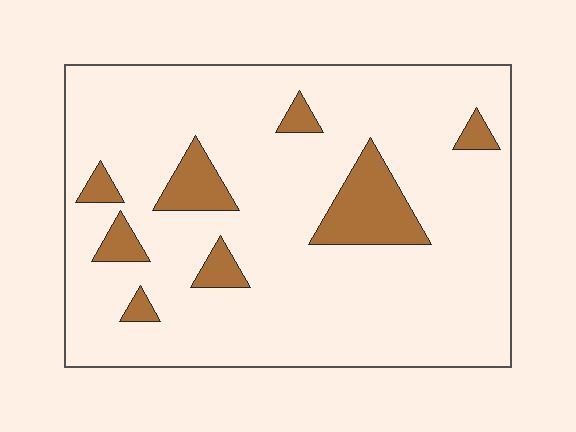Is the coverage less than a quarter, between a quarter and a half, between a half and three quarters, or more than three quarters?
Less than a quarter.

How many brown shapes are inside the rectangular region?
8.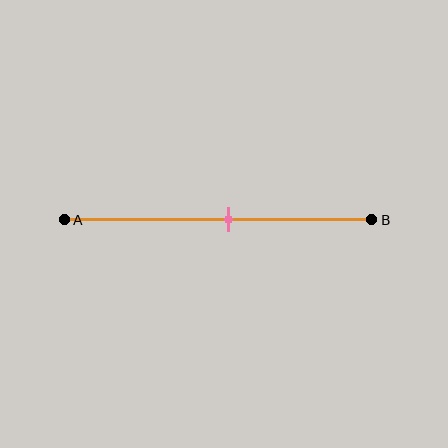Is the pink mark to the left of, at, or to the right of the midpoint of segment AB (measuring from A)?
The pink mark is to the right of the midpoint of segment AB.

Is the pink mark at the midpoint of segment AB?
No, the mark is at about 55% from A, not at the 50% midpoint.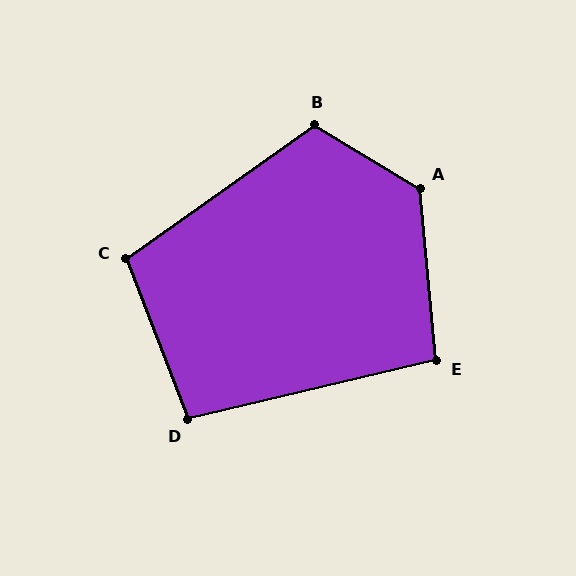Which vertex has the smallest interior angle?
D, at approximately 98 degrees.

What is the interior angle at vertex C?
Approximately 104 degrees (obtuse).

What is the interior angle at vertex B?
Approximately 114 degrees (obtuse).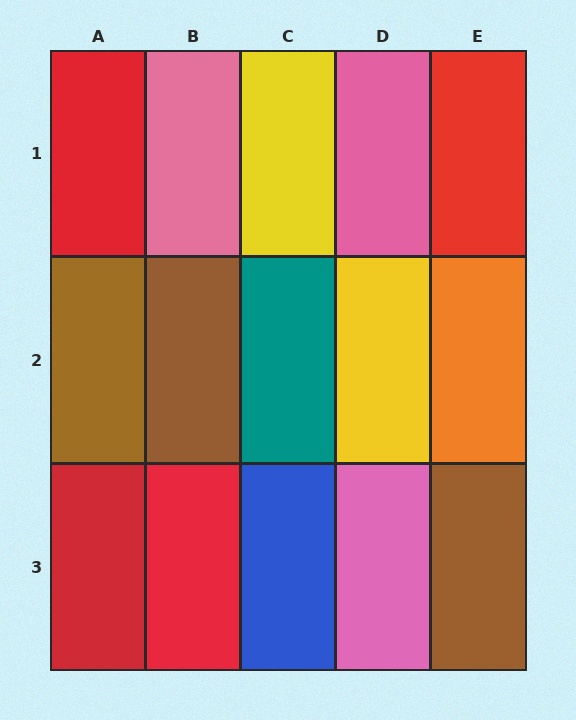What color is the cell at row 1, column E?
Red.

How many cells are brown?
3 cells are brown.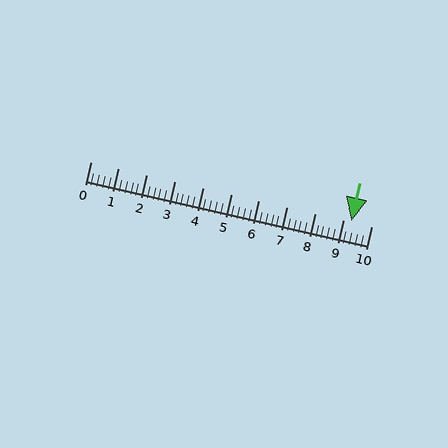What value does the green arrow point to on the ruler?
The green arrow points to approximately 9.3.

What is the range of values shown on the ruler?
The ruler shows values from 0 to 10.